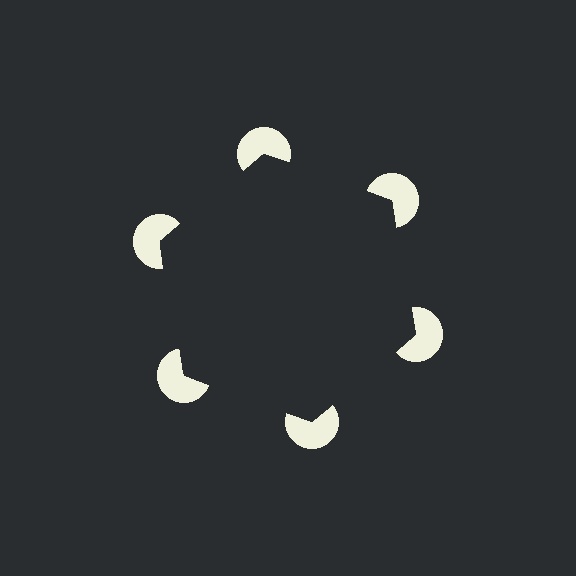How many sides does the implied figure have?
6 sides.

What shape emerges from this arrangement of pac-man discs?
An illusory hexagon — its edges are inferred from the aligned wedge cuts in the pac-man discs, not physically drawn.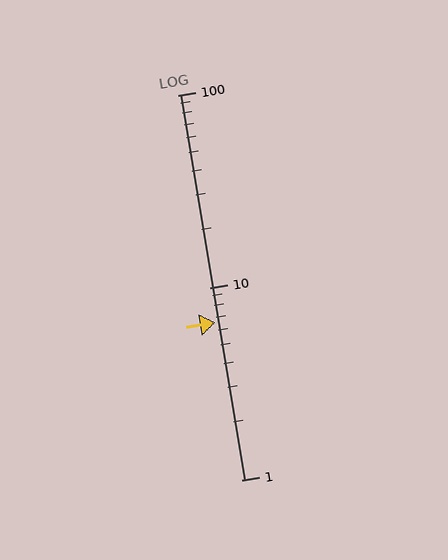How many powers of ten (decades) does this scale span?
The scale spans 2 decades, from 1 to 100.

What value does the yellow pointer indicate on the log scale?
The pointer indicates approximately 6.6.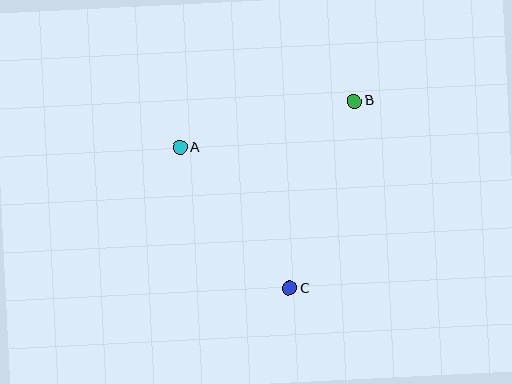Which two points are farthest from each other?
Points B and C are farthest from each other.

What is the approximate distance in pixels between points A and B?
The distance between A and B is approximately 180 pixels.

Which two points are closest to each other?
Points A and C are closest to each other.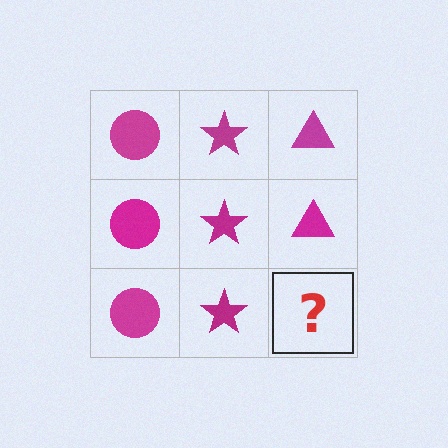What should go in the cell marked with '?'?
The missing cell should contain a magenta triangle.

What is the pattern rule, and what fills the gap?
The rule is that each column has a consistent shape. The gap should be filled with a magenta triangle.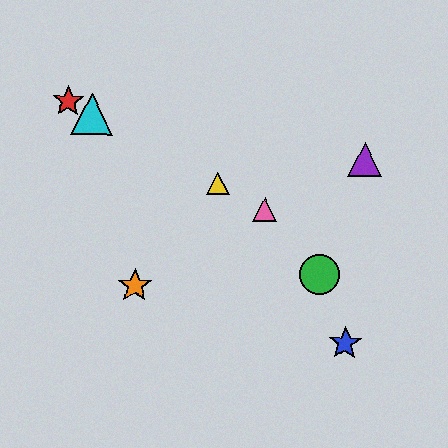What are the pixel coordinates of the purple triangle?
The purple triangle is at (365, 160).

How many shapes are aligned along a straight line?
4 shapes (the red star, the yellow triangle, the cyan triangle, the pink triangle) are aligned along a straight line.